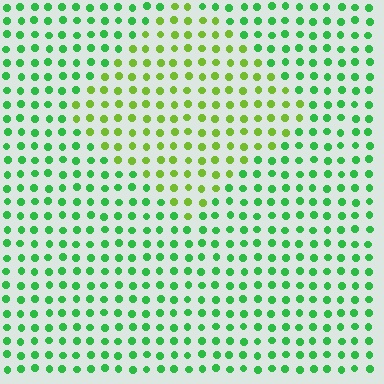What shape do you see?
I see a diamond.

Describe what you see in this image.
The image is filled with small green elements in a uniform arrangement. A diamond-shaped region is visible where the elements are tinted to a slightly different hue, forming a subtle color boundary.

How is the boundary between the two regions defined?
The boundary is defined purely by a slight shift in hue (about 39 degrees). Spacing, size, and orientation are identical on both sides.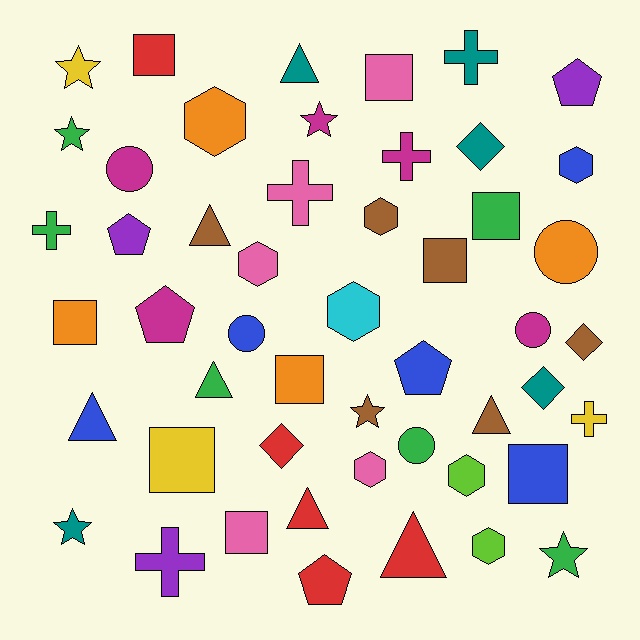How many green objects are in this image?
There are 6 green objects.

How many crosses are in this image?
There are 6 crosses.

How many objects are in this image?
There are 50 objects.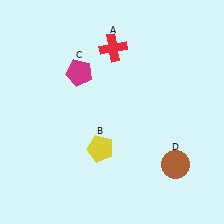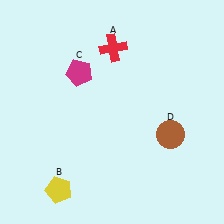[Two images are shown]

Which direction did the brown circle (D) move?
The brown circle (D) moved up.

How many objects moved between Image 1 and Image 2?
2 objects moved between the two images.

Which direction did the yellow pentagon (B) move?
The yellow pentagon (B) moved down.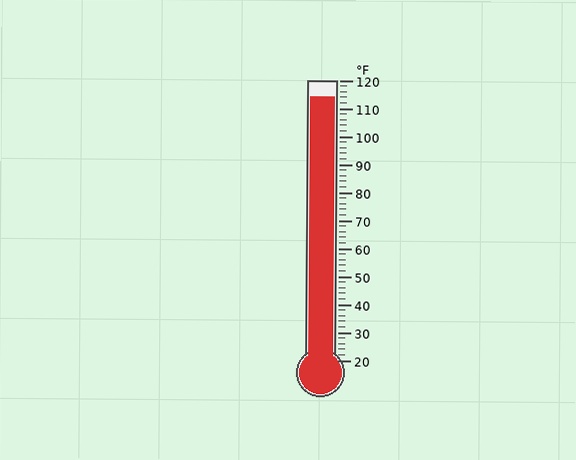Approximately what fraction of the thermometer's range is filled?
The thermometer is filled to approximately 95% of its range.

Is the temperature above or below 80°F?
The temperature is above 80°F.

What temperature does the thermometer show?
The thermometer shows approximately 114°F.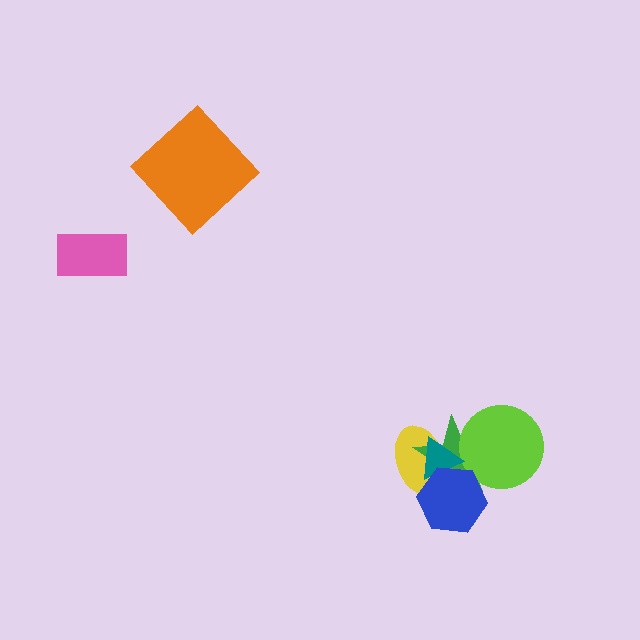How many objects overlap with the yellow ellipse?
3 objects overlap with the yellow ellipse.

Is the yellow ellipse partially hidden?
Yes, it is partially covered by another shape.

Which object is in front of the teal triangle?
The blue hexagon is in front of the teal triangle.